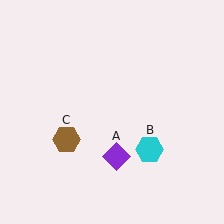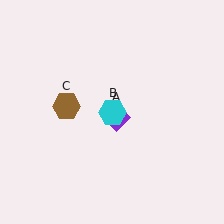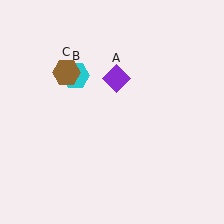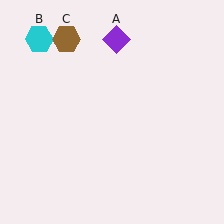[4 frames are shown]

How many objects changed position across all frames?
3 objects changed position: purple diamond (object A), cyan hexagon (object B), brown hexagon (object C).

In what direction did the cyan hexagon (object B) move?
The cyan hexagon (object B) moved up and to the left.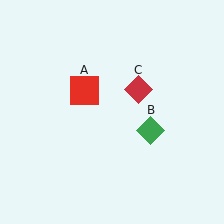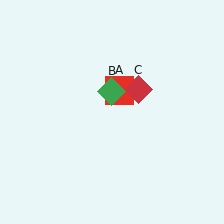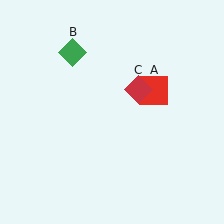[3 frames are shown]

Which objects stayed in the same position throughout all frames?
Red diamond (object C) remained stationary.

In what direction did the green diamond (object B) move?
The green diamond (object B) moved up and to the left.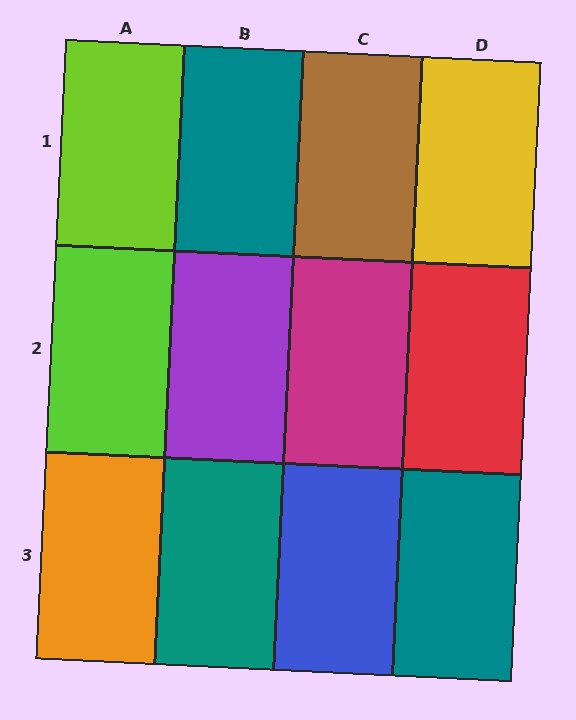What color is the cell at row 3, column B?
Teal.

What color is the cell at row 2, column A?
Lime.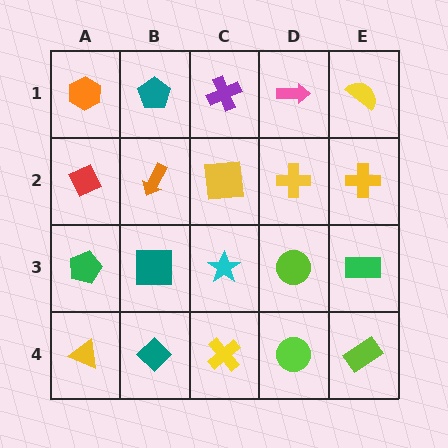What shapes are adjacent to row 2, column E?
A yellow semicircle (row 1, column E), a green rectangle (row 3, column E), a yellow cross (row 2, column D).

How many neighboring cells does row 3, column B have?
4.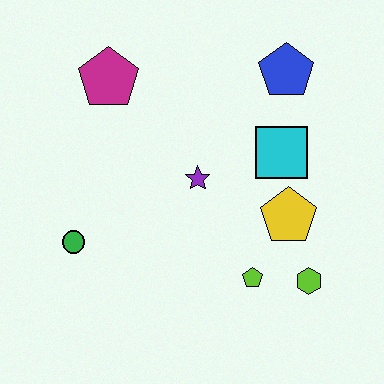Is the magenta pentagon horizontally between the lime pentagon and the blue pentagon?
No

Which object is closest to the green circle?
The purple star is closest to the green circle.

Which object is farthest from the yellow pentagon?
The magenta pentagon is farthest from the yellow pentagon.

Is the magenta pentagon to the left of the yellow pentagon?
Yes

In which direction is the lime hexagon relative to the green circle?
The lime hexagon is to the right of the green circle.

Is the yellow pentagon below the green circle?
No